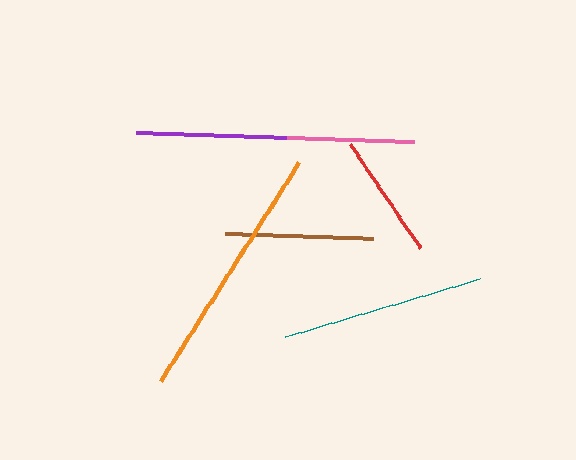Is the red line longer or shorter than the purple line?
The purple line is longer than the red line.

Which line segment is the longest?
The pink line is the longest at approximately 267 pixels.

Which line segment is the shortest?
The red line is the shortest at approximately 126 pixels.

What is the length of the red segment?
The red segment is approximately 126 pixels long.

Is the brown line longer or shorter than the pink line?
The pink line is longer than the brown line.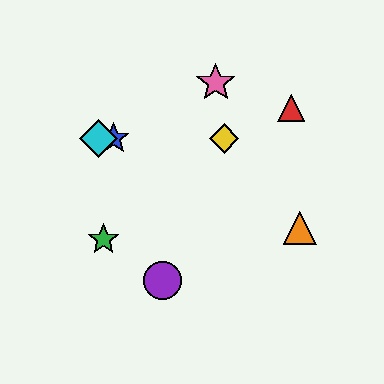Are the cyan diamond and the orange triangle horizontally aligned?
No, the cyan diamond is at y≈139 and the orange triangle is at y≈228.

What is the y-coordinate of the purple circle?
The purple circle is at y≈280.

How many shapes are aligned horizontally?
3 shapes (the blue star, the yellow diamond, the cyan diamond) are aligned horizontally.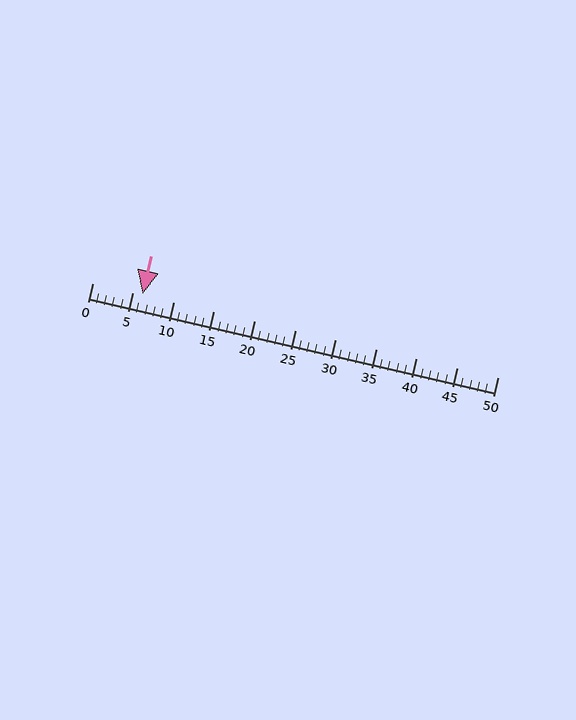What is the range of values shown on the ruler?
The ruler shows values from 0 to 50.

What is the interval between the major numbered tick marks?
The major tick marks are spaced 5 units apart.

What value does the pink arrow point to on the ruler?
The pink arrow points to approximately 6.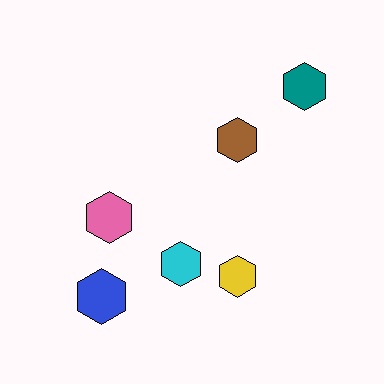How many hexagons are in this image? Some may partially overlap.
There are 6 hexagons.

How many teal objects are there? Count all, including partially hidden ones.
There is 1 teal object.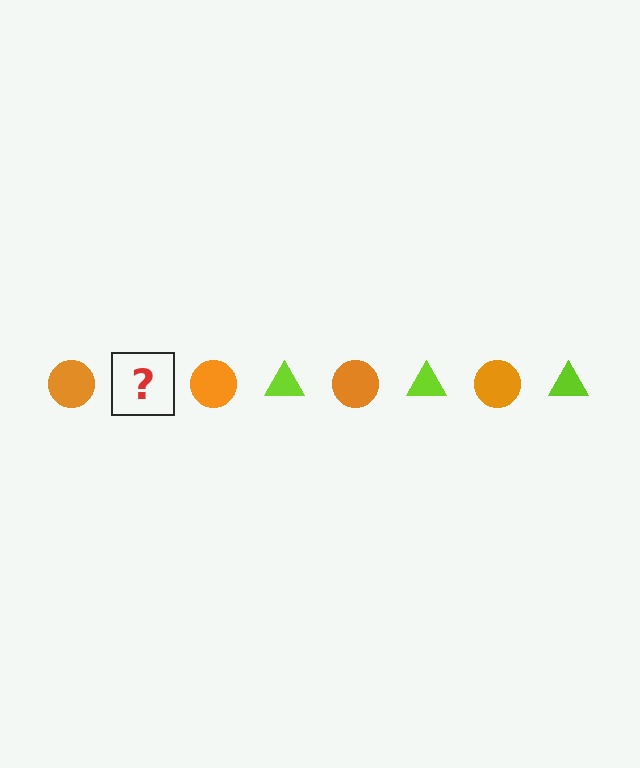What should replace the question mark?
The question mark should be replaced with a lime triangle.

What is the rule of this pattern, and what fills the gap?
The rule is that the pattern alternates between orange circle and lime triangle. The gap should be filled with a lime triangle.